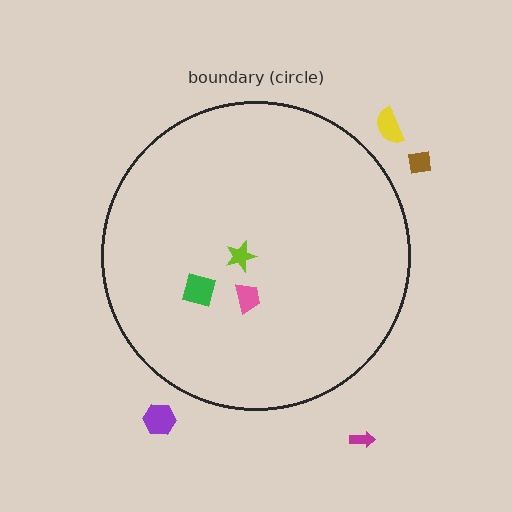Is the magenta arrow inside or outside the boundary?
Outside.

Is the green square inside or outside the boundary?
Inside.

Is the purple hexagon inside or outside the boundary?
Outside.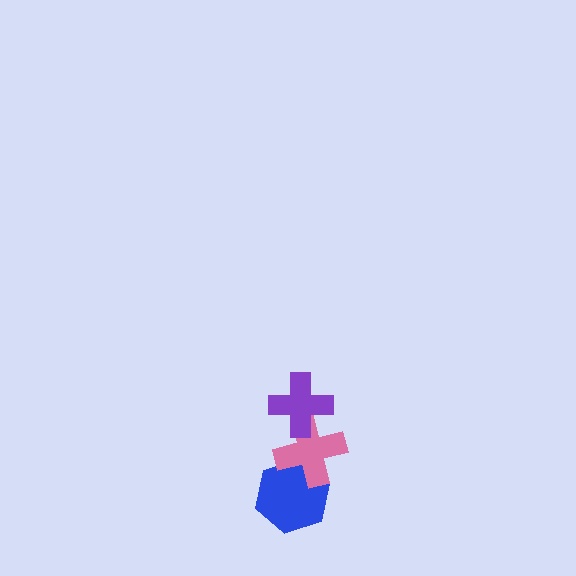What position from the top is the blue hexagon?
The blue hexagon is 3rd from the top.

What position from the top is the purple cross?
The purple cross is 1st from the top.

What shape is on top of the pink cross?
The purple cross is on top of the pink cross.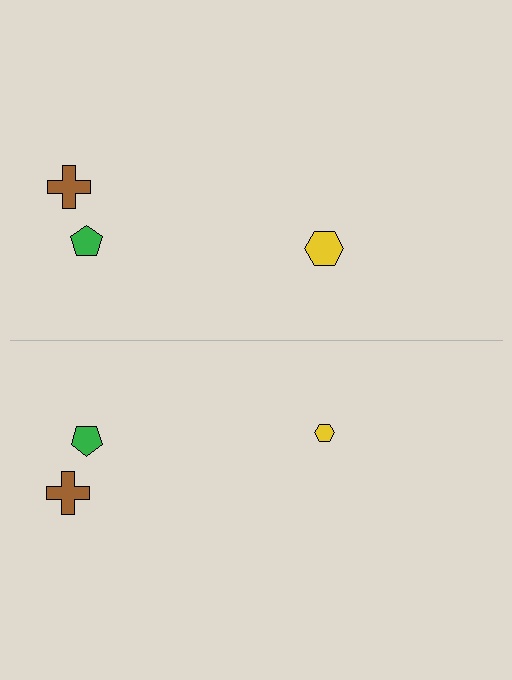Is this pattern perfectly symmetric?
No, the pattern is not perfectly symmetric. The yellow hexagon on the bottom side has a different size than its mirror counterpart.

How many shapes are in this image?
There are 6 shapes in this image.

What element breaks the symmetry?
The yellow hexagon on the bottom side has a different size than its mirror counterpart.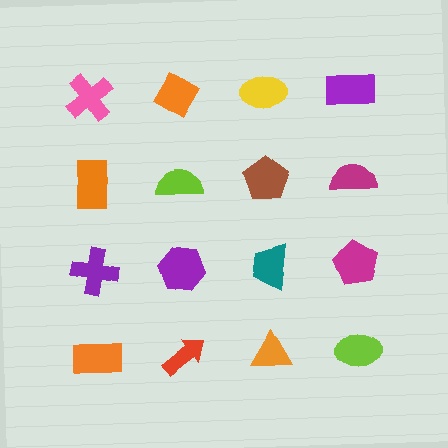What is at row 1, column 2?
An orange diamond.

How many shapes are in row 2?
4 shapes.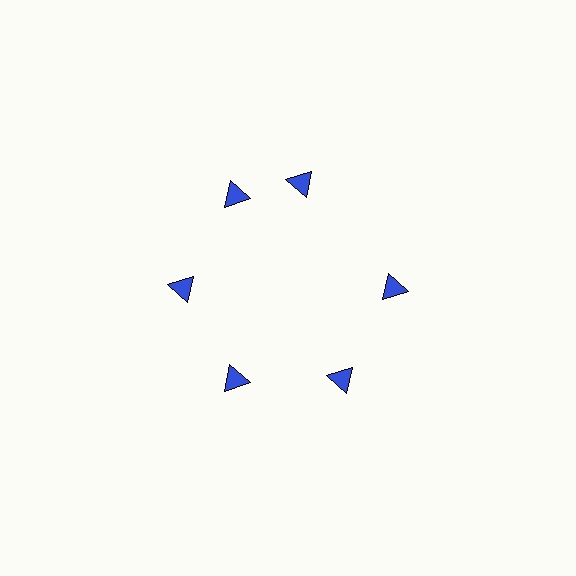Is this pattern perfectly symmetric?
No. The 6 blue triangles are arranged in a ring, but one element near the 1 o'clock position is rotated out of alignment along the ring, breaking the 6-fold rotational symmetry.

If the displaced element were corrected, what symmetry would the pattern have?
It would have 6-fold rotational symmetry — the pattern would map onto itself every 60 degrees.